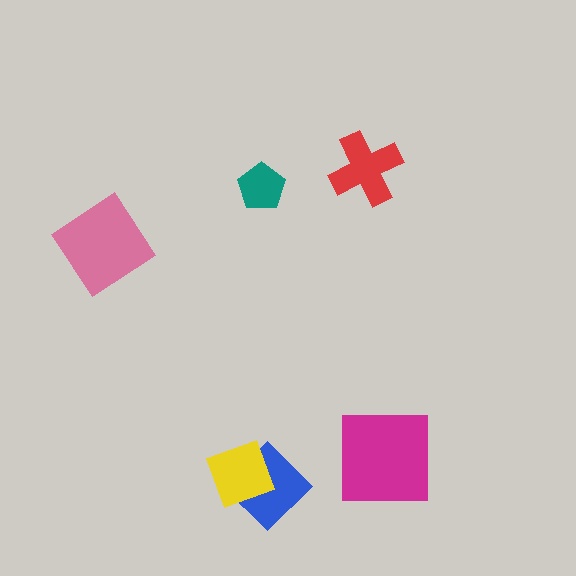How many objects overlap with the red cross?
0 objects overlap with the red cross.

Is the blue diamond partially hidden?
Yes, it is partially covered by another shape.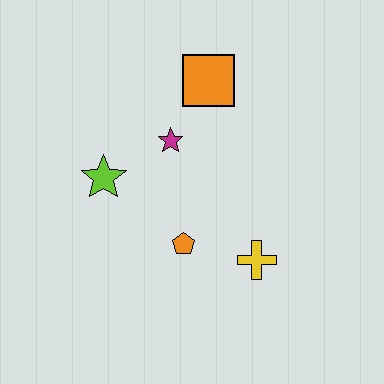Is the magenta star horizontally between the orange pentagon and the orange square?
No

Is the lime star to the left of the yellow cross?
Yes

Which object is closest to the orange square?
The magenta star is closest to the orange square.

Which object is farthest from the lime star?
The yellow cross is farthest from the lime star.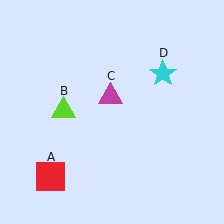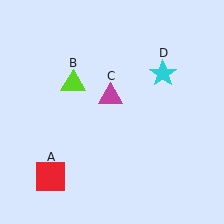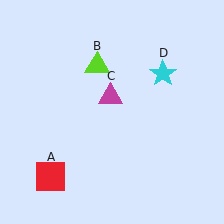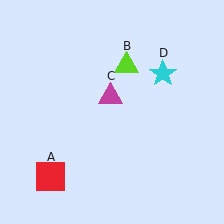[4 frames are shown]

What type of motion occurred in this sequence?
The lime triangle (object B) rotated clockwise around the center of the scene.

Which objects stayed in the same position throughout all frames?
Red square (object A) and magenta triangle (object C) and cyan star (object D) remained stationary.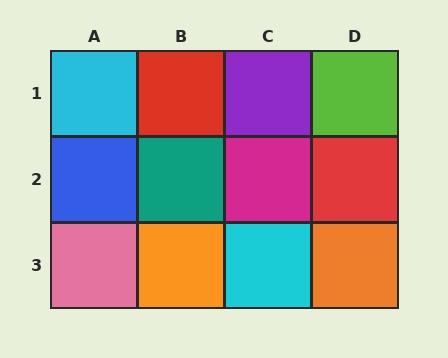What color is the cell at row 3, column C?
Cyan.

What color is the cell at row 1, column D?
Lime.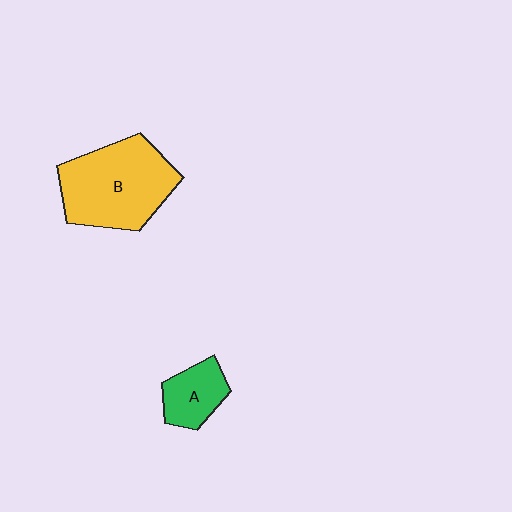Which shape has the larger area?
Shape B (yellow).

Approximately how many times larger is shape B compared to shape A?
Approximately 2.5 times.